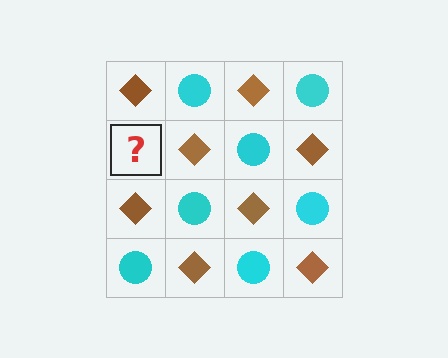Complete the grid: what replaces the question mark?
The question mark should be replaced with a cyan circle.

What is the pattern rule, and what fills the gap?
The rule is that it alternates brown diamond and cyan circle in a checkerboard pattern. The gap should be filled with a cyan circle.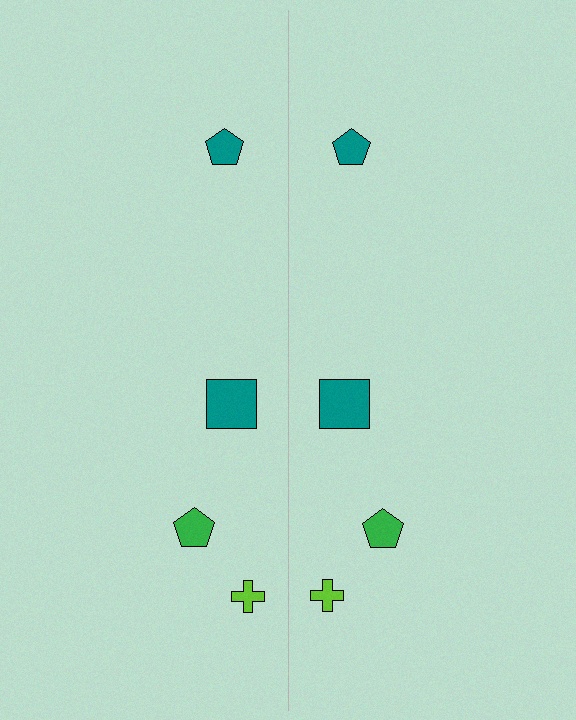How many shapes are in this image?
There are 8 shapes in this image.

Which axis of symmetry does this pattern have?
The pattern has a vertical axis of symmetry running through the center of the image.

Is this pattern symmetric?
Yes, this pattern has bilateral (reflection) symmetry.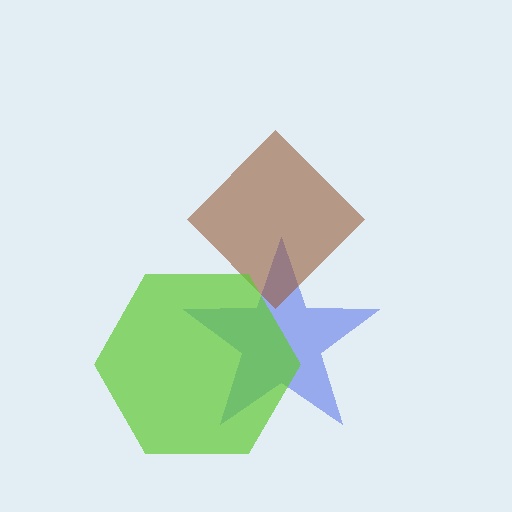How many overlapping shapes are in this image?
There are 3 overlapping shapes in the image.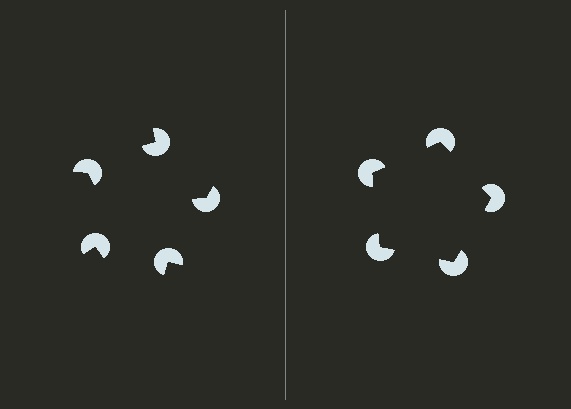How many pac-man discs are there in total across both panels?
10 — 5 on each side.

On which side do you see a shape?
An illusory pentagon appears on the right side. On the left side the wedge cuts are rotated, so no coherent shape forms.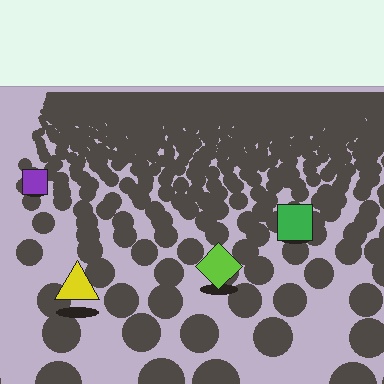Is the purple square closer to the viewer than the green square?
No. The green square is closer — you can tell from the texture gradient: the ground texture is coarser near it.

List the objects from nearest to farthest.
From nearest to farthest: the yellow triangle, the lime diamond, the green square, the purple square.